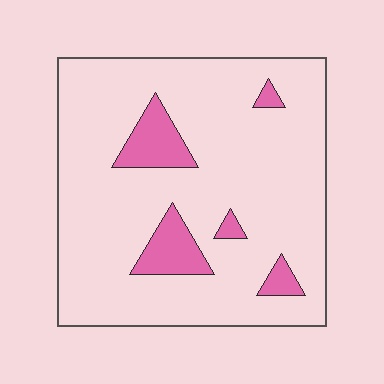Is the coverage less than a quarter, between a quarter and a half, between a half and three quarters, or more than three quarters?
Less than a quarter.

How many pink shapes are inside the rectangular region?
5.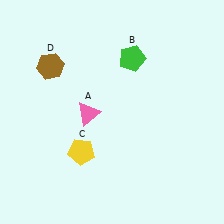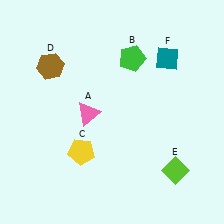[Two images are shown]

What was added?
A lime diamond (E), a teal diamond (F) were added in Image 2.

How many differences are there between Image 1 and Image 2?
There are 2 differences between the two images.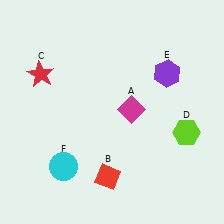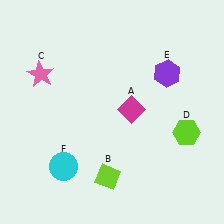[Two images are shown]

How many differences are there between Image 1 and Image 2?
There are 2 differences between the two images.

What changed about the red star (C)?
In Image 1, C is red. In Image 2, it changed to pink.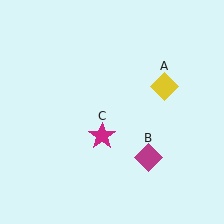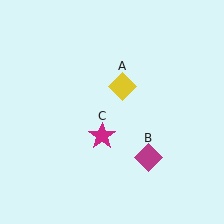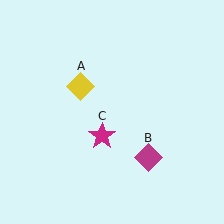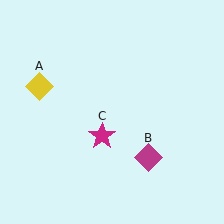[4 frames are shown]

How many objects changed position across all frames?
1 object changed position: yellow diamond (object A).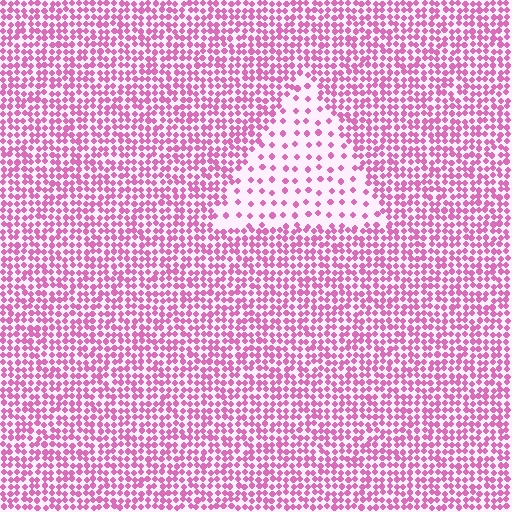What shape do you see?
I see a triangle.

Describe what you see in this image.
The image contains small pink elements arranged at two different densities. A triangle-shaped region is visible where the elements are less densely packed than the surrounding area.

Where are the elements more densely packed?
The elements are more densely packed outside the triangle boundary.